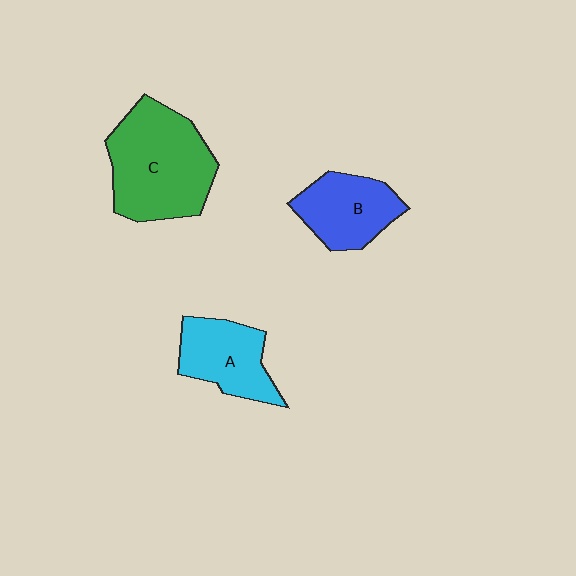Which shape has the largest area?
Shape C (green).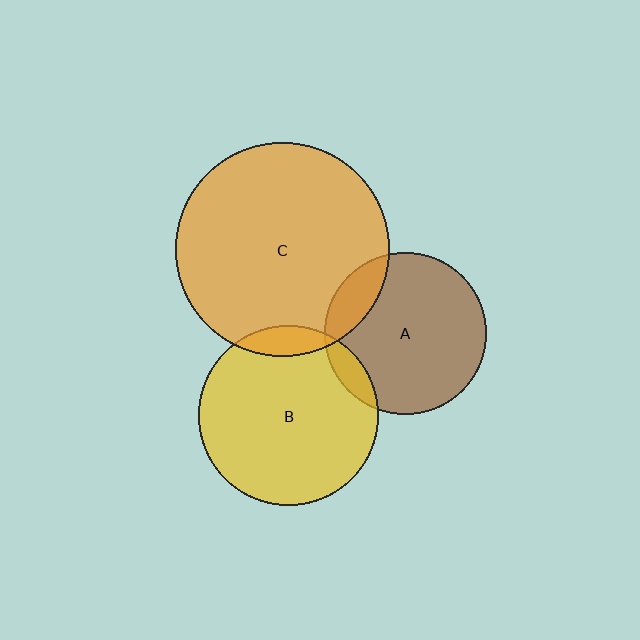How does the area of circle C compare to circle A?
Approximately 1.7 times.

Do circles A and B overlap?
Yes.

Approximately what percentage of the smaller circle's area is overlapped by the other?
Approximately 10%.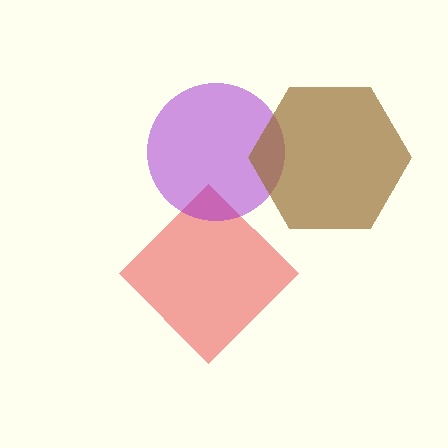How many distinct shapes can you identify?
There are 3 distinct shapes: a red diamond, a purple circle, a brown hexagon.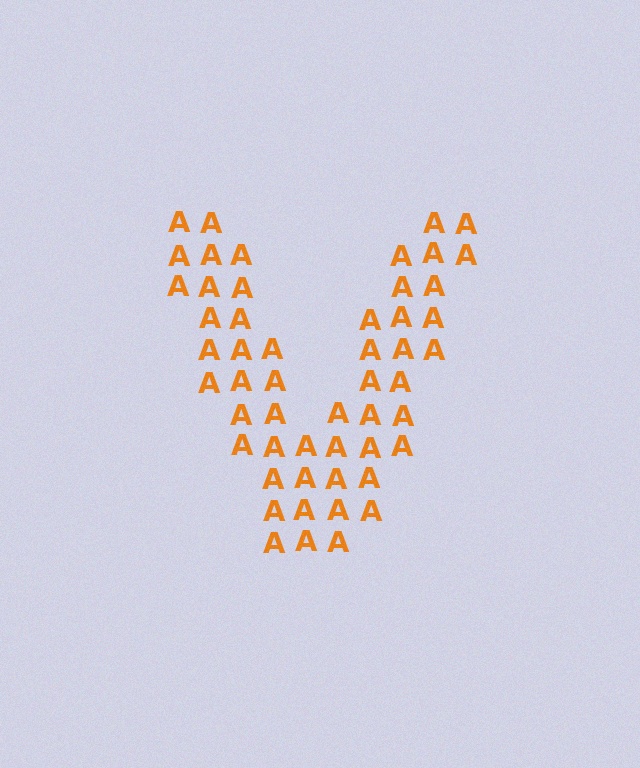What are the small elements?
The small elements are letter A's.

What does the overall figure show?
The overall figure shows the letter V.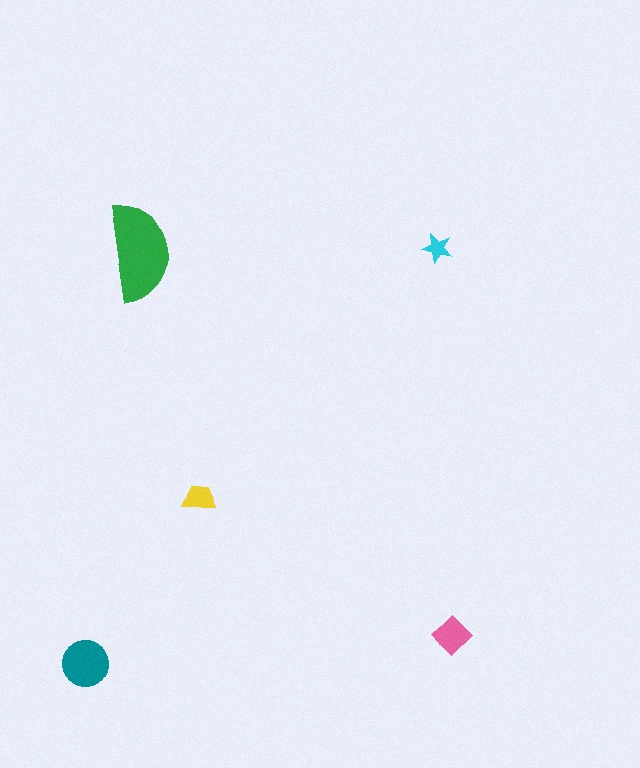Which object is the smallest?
The cyan star.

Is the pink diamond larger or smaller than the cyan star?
Larger.